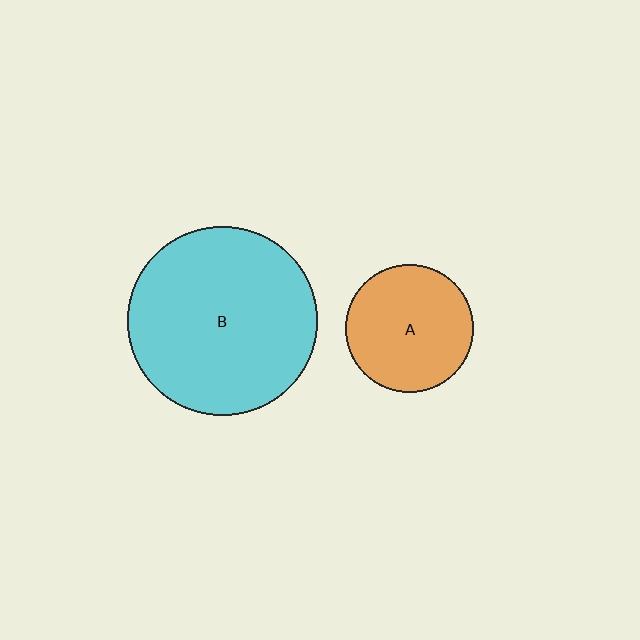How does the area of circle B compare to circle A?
Approximately 2.2 times.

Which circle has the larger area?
Circle B (cyan).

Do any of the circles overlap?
No, none of the circles overlap.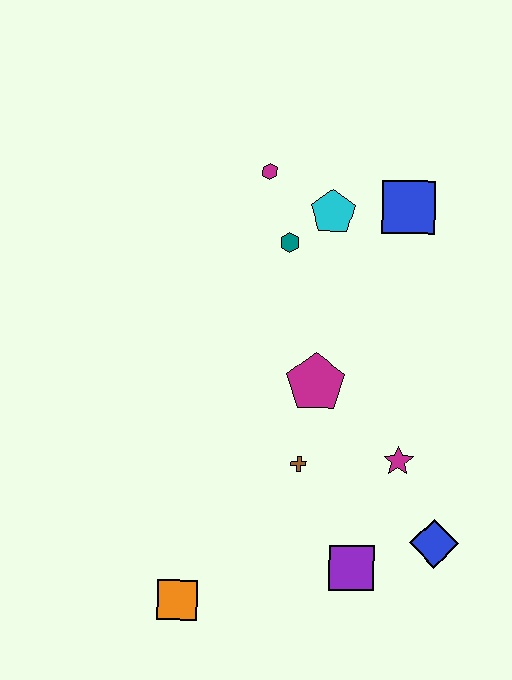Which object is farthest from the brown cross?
The magenta hexagon is farthest from the brown cross.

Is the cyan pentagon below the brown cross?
No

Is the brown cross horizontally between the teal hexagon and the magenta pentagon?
Yes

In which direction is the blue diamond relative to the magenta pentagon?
The blue diamond is below the magenta pentagon.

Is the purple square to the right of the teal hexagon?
Yes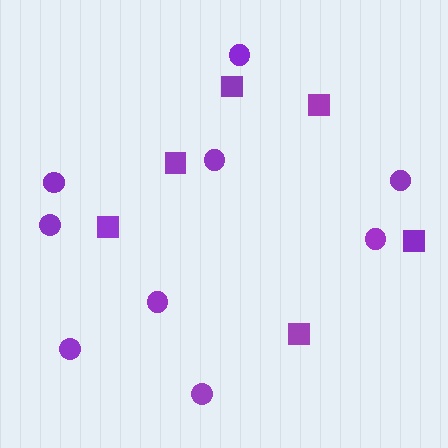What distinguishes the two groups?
There are 2 groups: one group of circles (9) and one group of squares (6).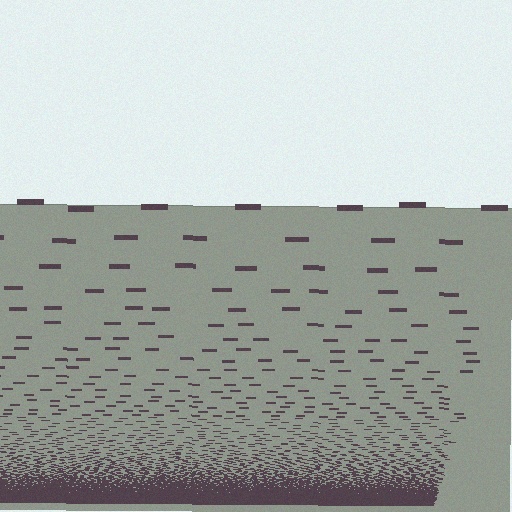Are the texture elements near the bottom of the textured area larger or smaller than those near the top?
Smaller. The gradient is inverted — elements near the bottom are smaller and denser.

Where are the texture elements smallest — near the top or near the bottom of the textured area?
Near the bottom.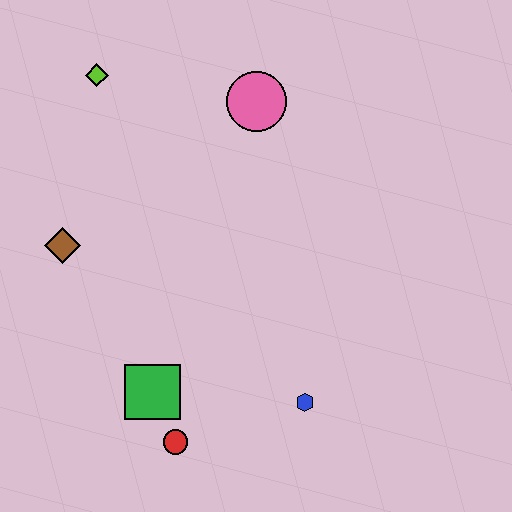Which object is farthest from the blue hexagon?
The lime diamond is farthest from the blue hexagon.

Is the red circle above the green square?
No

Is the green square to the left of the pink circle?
Yes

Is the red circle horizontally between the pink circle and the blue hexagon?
No